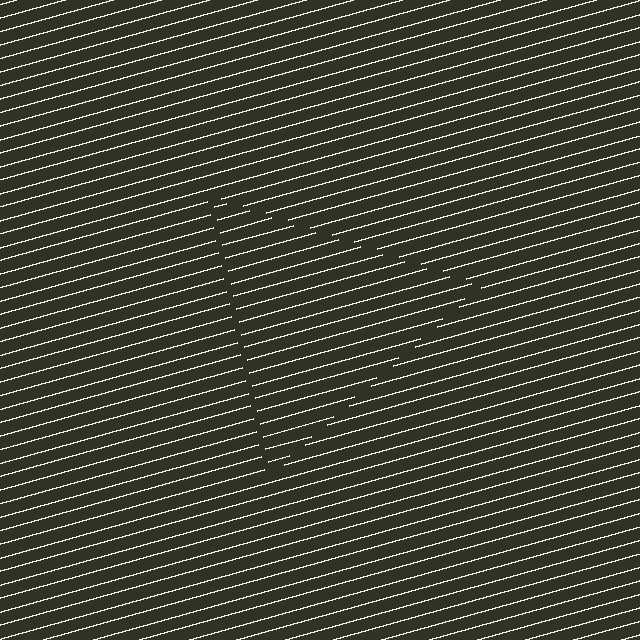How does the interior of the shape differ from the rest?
The interior of the shape contains the same grating, shifted by half a period — the contour is defined by the phase discontinuity where line-ends from the inner and outer gratings abut.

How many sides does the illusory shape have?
3 sides — the line-ends trace a triangle.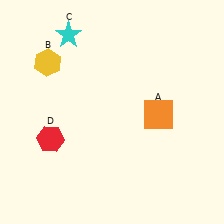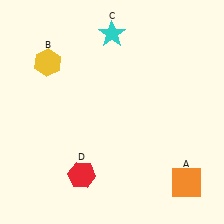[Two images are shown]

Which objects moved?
The objects that moved are: the orange square (A), the cyan star (C), the red hexagon (D).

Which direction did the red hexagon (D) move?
The red hexagon (D) moved down.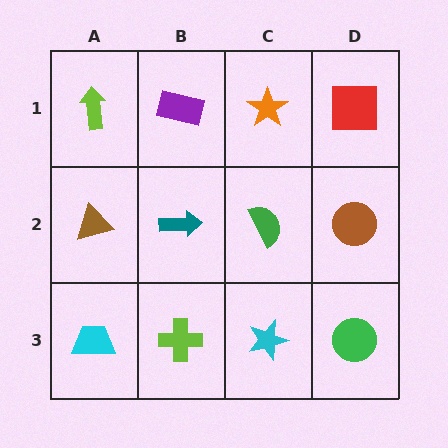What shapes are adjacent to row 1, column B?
A teal arrow (row 2, column B), a lime arrow (row 1, column A), an orange star (row 1, column C).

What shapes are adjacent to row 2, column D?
A red square (row 1, column D), a green circle (row 3, column D), a green semicircle (row 2, column C).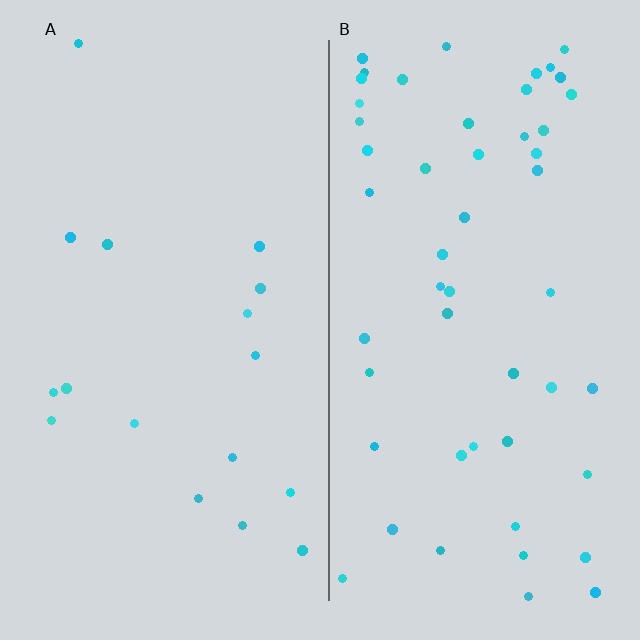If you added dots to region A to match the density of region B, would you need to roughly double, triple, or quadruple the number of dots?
Approximately triple.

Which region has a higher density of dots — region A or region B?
B (the right).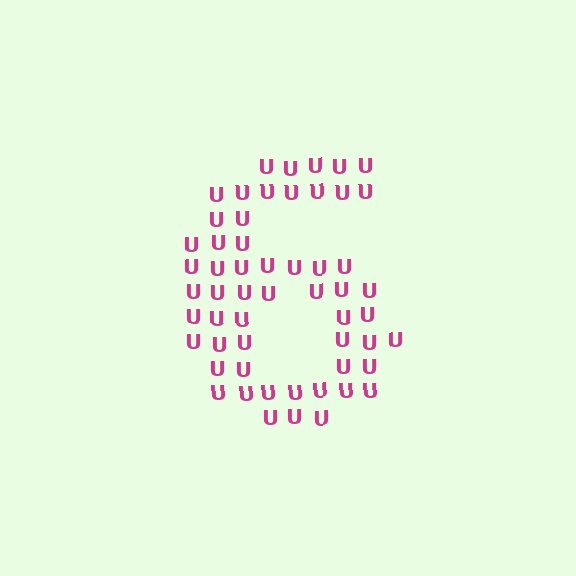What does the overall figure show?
The overall figure shows the digit 6.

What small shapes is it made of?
It is made of small letter U's.